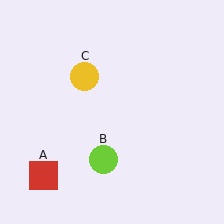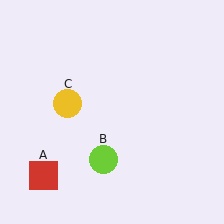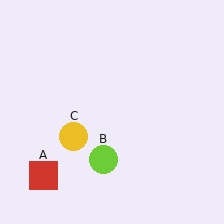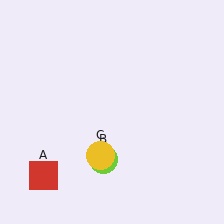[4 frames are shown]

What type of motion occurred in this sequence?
The yellow circle (object C) rotated counterclockwise around the center of the scene.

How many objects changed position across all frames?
1 object changed position: yellow circle (object C).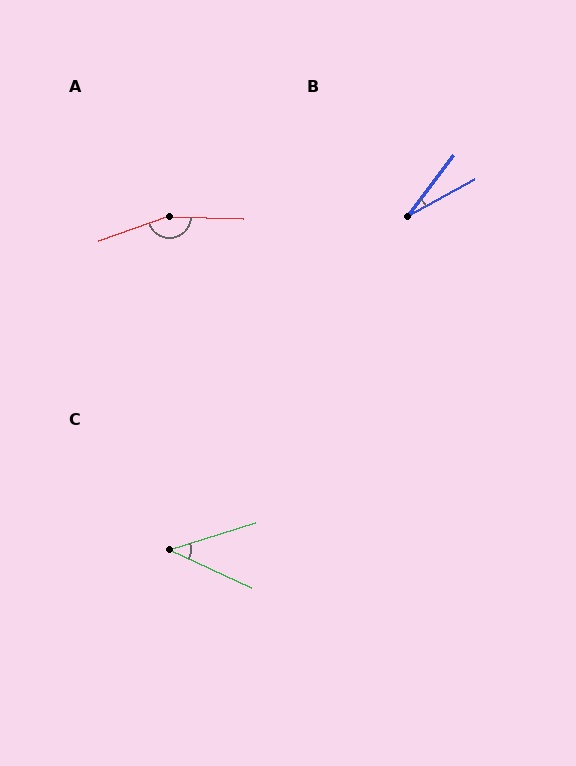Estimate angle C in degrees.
Approximately 42 degrees.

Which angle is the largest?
A, at approximately 159 degrees.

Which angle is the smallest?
B, at approximately 25 degrees.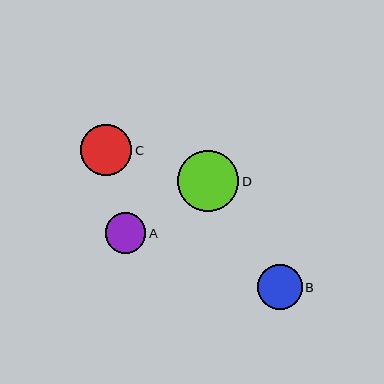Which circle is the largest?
Circle D is the largest with a size of approximately 61 pixels.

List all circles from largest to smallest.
From largest to smallest: D, C, B, A.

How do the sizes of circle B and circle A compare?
Circle B and circle A are approximately the same size.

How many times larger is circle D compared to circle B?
Circle D is approximately 1.4 times the size of circle B.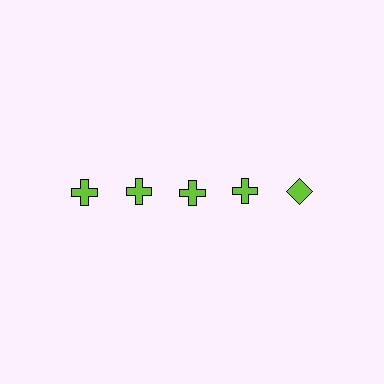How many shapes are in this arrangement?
There are 5 shapes arranged in a grid pattern.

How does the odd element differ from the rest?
It has a different shape: diamond instead of cross.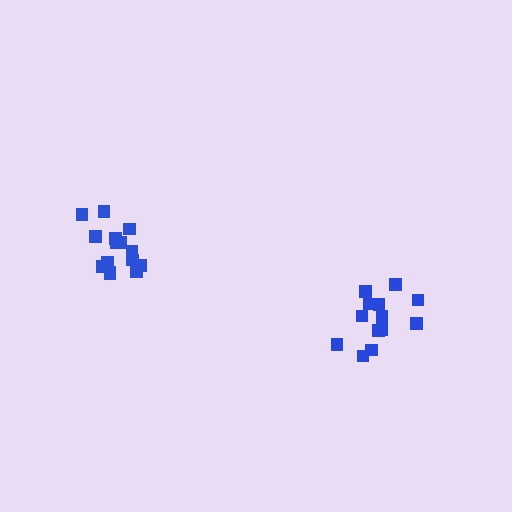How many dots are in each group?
Group 1: 13 dots, Group 2: 15 dots (28 total).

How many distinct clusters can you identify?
There are 2 distinct clusters.